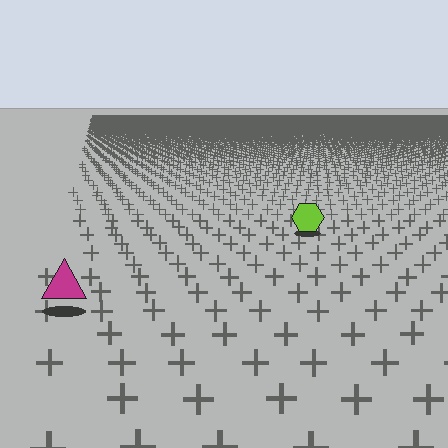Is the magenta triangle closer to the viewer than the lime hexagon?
Yes. The magenta triangle is closer — you can tell from the texture gradient: the ground texture is coarser near it.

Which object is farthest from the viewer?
The lime hexagon is farthest from the viewer. It appears smaller and the ground texture around it is denser.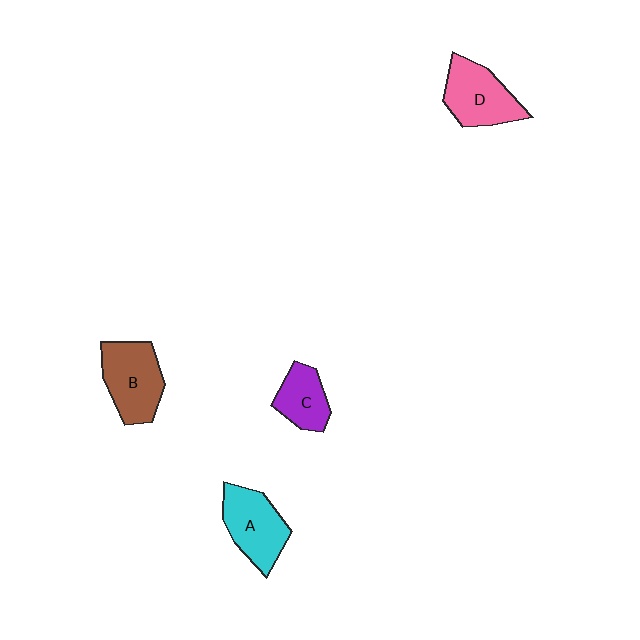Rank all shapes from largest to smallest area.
From largest to smallest: B (brown), A (cyan), D (pink), C (purple).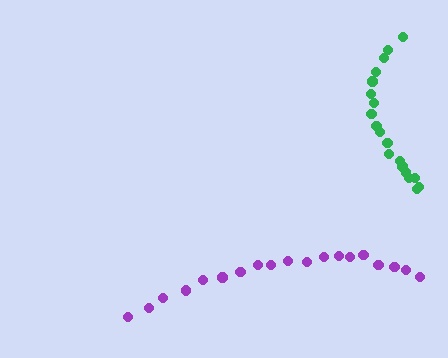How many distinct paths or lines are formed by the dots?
There are 2 distinct paths.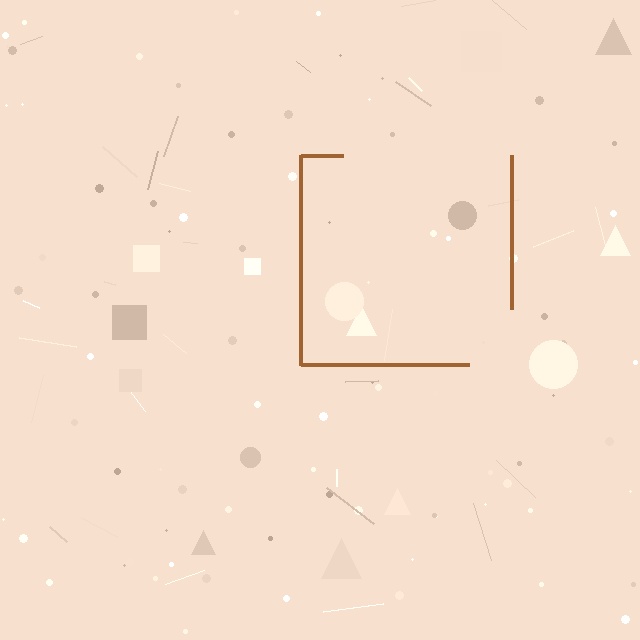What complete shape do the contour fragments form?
The contour fragments form a square.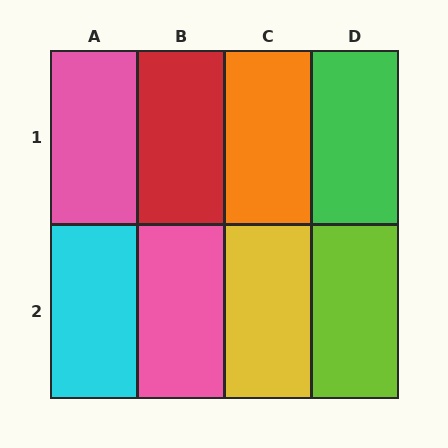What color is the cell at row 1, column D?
Green.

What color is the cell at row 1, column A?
Pink.